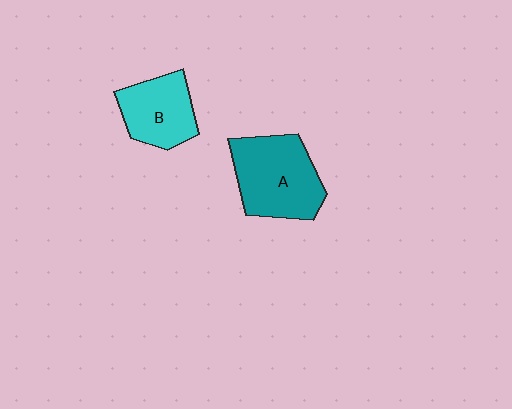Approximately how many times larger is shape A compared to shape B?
Approximately 1.4 times.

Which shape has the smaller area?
Shape B (cyan).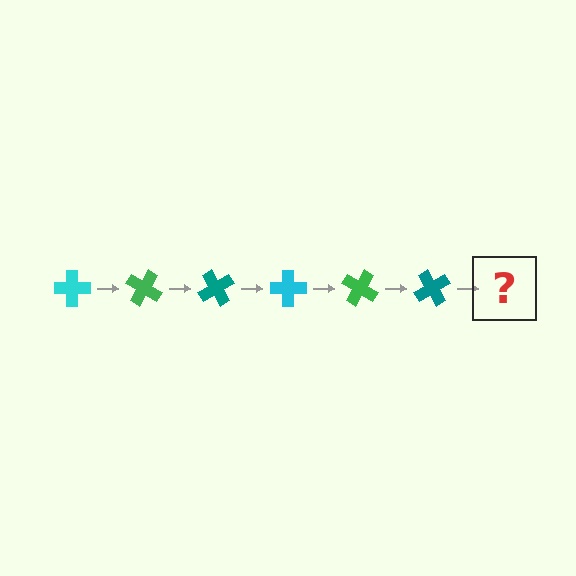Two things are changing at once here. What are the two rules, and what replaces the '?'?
The two rules are that it rotates 30 degrees each step and the color cycles through cyan, green, and teal. The '?' should be a cyan cross, rotated 180 degrees from the start.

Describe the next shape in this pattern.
It should be a cyan cross, rotated 180 degrees from the start.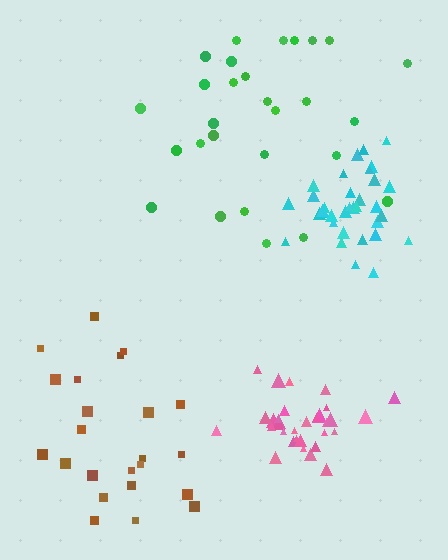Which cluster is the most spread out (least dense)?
Green.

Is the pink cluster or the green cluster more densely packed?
Pink.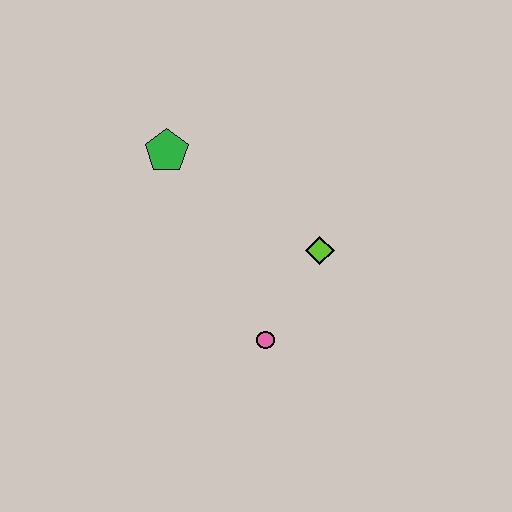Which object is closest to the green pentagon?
The lime diamond is closest to the green pentagon.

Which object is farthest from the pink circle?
The green pentagon is farthest from the pink circle.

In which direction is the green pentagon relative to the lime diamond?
The green pentagon is to the left of the lime diamond.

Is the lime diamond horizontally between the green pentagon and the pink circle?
No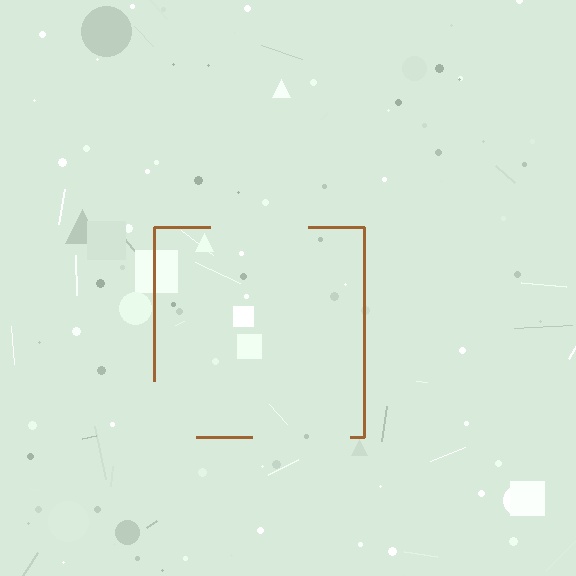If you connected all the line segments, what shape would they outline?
They would outline a square.